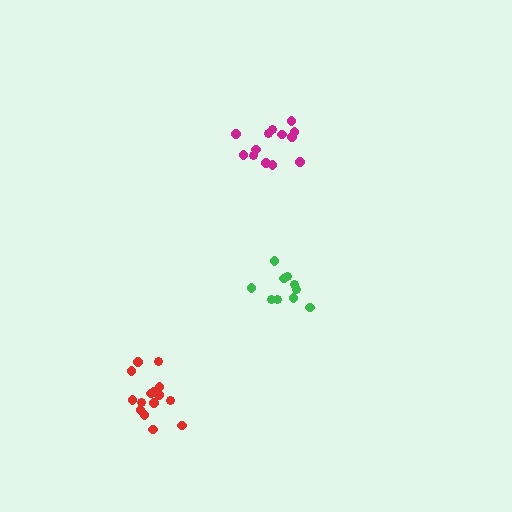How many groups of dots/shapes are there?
There are 3 groups.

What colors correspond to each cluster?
The clusters are colored: red, magenta, green.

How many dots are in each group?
Group 1: 15 dots, Group 2: 13 dots, Group 3: 10 dots (38 total).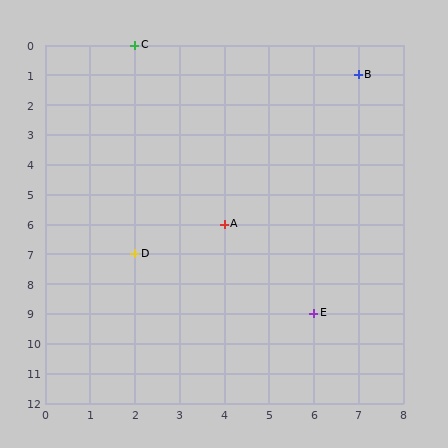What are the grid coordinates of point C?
Point C is at grid coordinates (2, 0).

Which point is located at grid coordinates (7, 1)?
Point B is at (7, 1).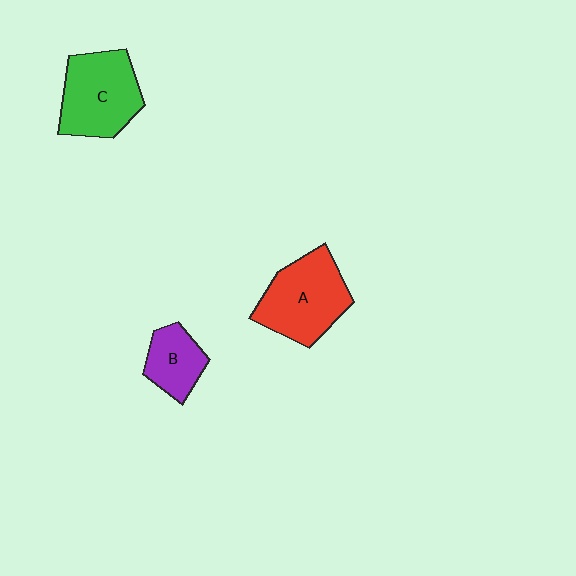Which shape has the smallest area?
Shape B (purple).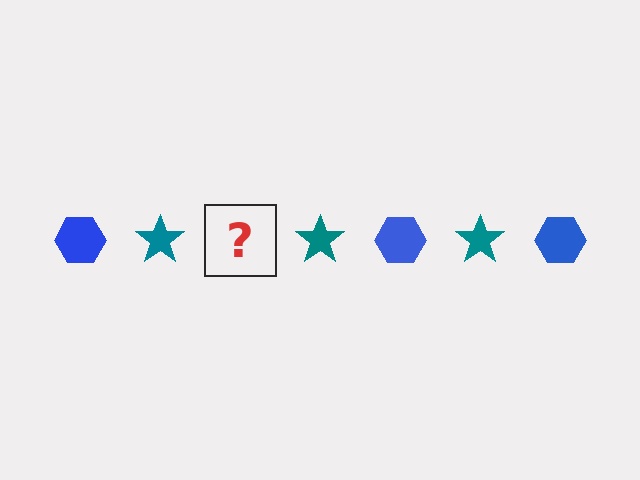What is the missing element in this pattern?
The missing element is a blue hexagon.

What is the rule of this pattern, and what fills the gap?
The rule is that the pattern alternates between blue hexagon and teal star. The gap should be filled with a blue hexagon.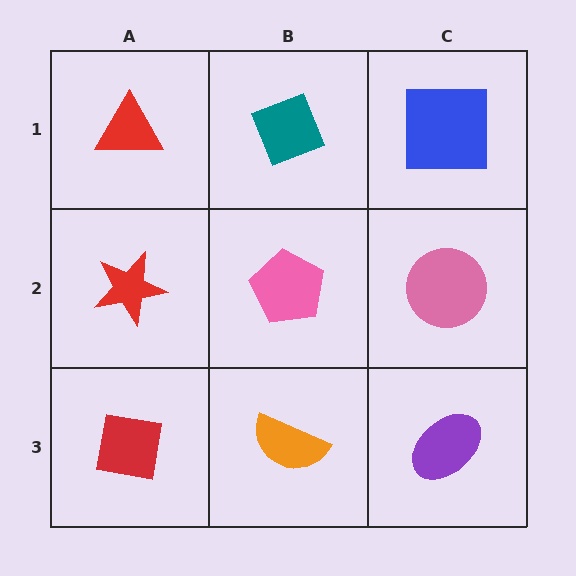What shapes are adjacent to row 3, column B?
A pink pentagon (row 2, column B), a red square (row 3, column A), a purple ellipse (row 3, column C).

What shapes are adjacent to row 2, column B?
A teal diamond (row 1, column B), an orange semicircle (row 3, column B), a red star (row 2, column A), a pink circle (row 2, column C).